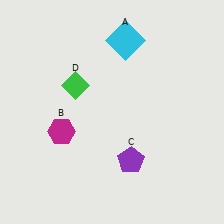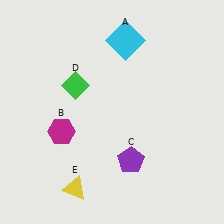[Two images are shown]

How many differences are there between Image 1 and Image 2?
There is 1 difference between the two images.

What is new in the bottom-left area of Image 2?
A yellow triangle (E) was added in the bottom-left area of Image 2.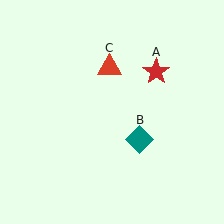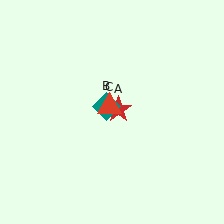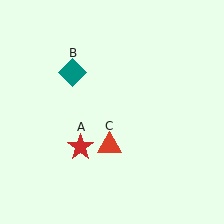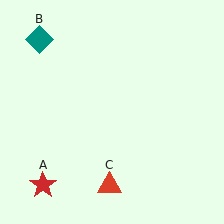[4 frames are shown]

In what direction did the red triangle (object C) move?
The red triangle (object C) moved down.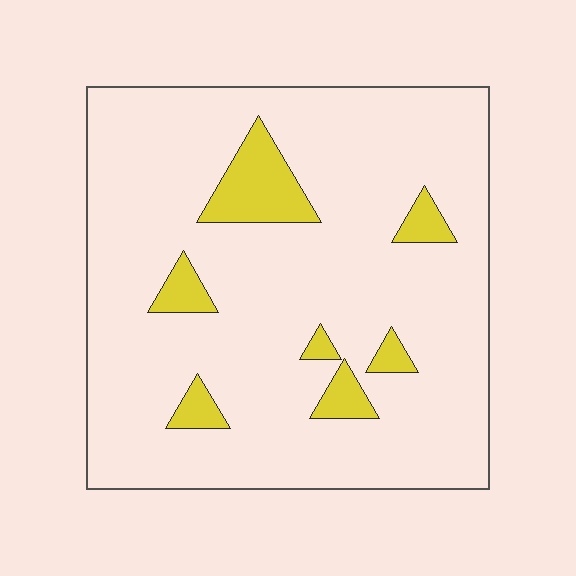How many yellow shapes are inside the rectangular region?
7.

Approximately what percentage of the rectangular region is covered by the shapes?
Approximately 10%.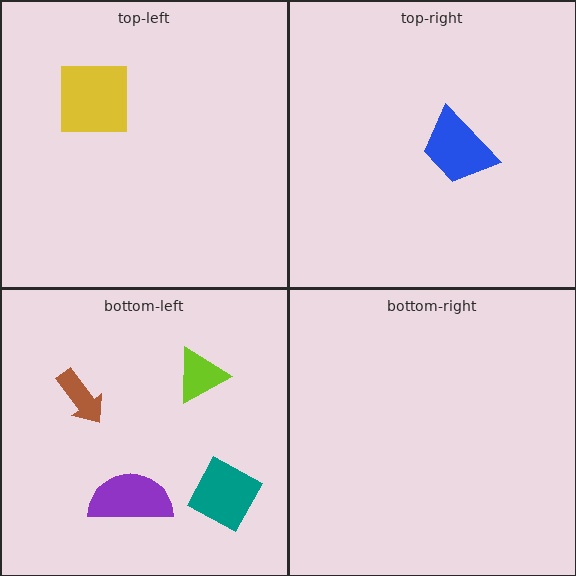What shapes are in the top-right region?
The blue trapezoid.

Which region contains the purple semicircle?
The bottom-left region.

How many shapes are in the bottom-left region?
4.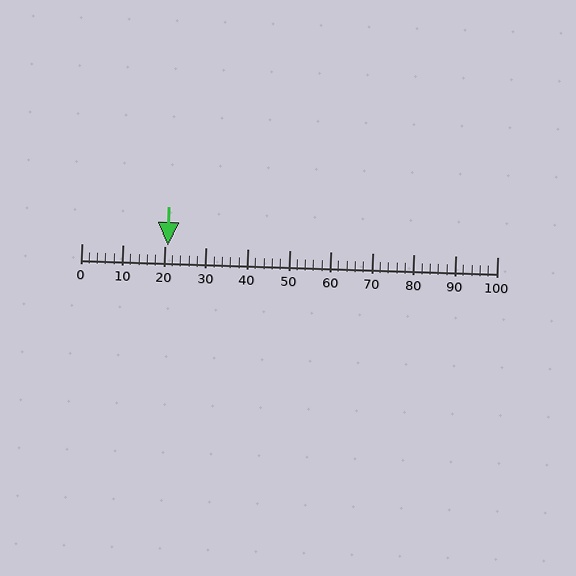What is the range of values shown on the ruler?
The ruler shows values from 0 to 100.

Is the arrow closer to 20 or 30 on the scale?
The arrow is closer to 20.